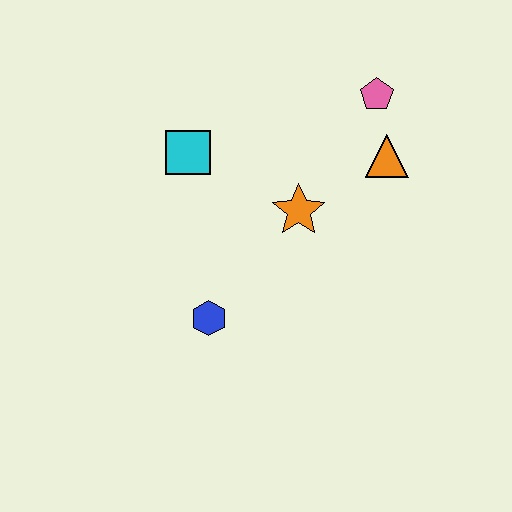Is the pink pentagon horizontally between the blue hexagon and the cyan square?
No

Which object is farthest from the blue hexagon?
The pink pentagon is farthest from the blue hexagon.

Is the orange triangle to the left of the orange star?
No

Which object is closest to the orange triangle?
The pink pentagon is closest to the orange triangle.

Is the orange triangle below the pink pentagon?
Yes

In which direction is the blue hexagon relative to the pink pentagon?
The blue hexagon is below the pink pentagon.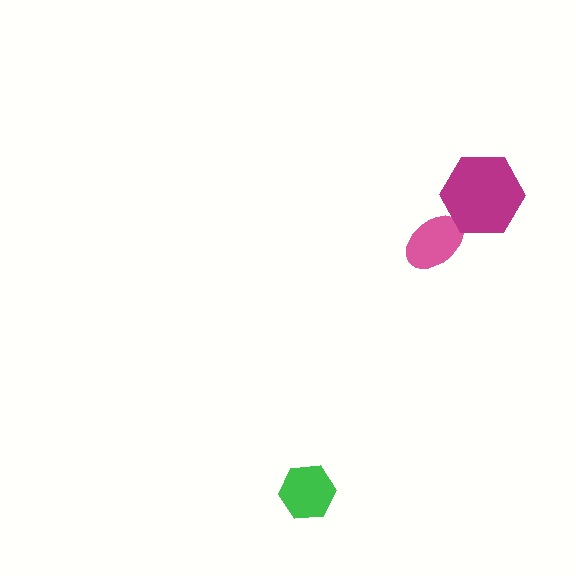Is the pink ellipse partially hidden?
Yes, it is partially covered by another shape.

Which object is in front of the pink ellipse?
The magenta hexagon is in front of the pink ellipse.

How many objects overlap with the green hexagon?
0 objects overlap with the green hexagon.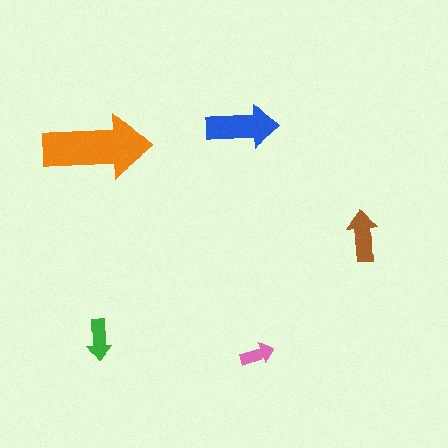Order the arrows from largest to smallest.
the orange one, the blue one, the brown one, the green one, the pink one.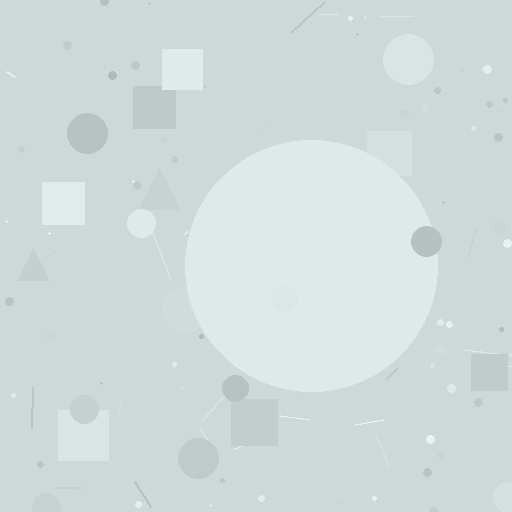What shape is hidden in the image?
A circle is hidden in the image.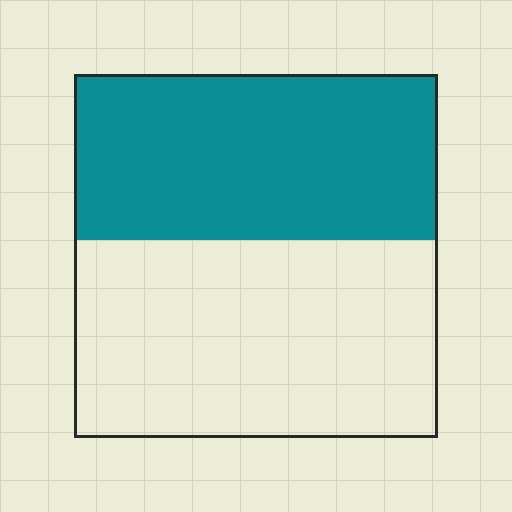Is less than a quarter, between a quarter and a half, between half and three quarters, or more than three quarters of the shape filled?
Between a quarter and a half.